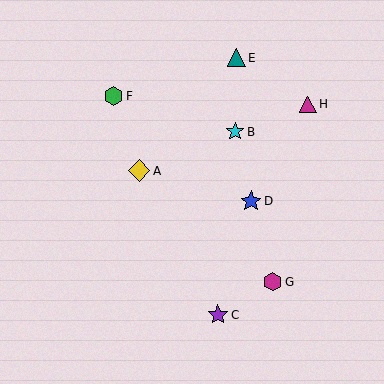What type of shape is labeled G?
Shape G is a magenta hexagon.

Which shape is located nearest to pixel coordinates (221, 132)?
The cyan star (labeled B) at (235, 132) is nearest to that location.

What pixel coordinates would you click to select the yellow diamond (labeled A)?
Click at (139, 171) to select the yellow diamond A.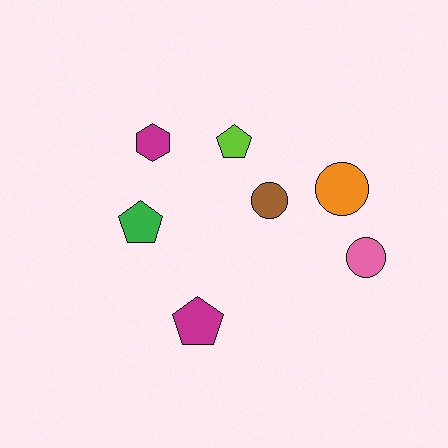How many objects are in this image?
There are 7 objects.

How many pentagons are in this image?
There are 3 pentagons.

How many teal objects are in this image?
There are no teal objects.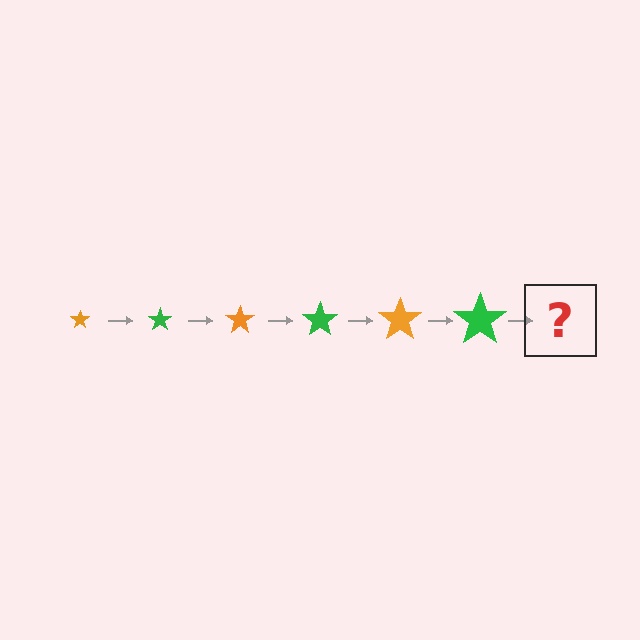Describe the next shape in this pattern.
It should be an orange star, larger than the previous one.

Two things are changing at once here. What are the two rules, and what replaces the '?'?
The two rules are that the star grows larger each step and the color cycles through orange and green. The '?' should be an orange star, larger than the previous one.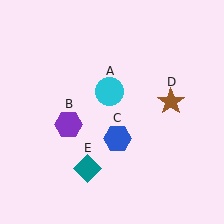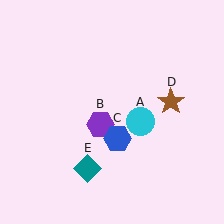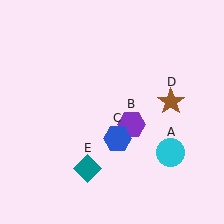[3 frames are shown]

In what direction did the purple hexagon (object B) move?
The purple hexagon (object B) moved right.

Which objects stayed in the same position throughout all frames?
Blue hexagon (object C) and brown star (object D) and teal diamond (object E) remained stationary.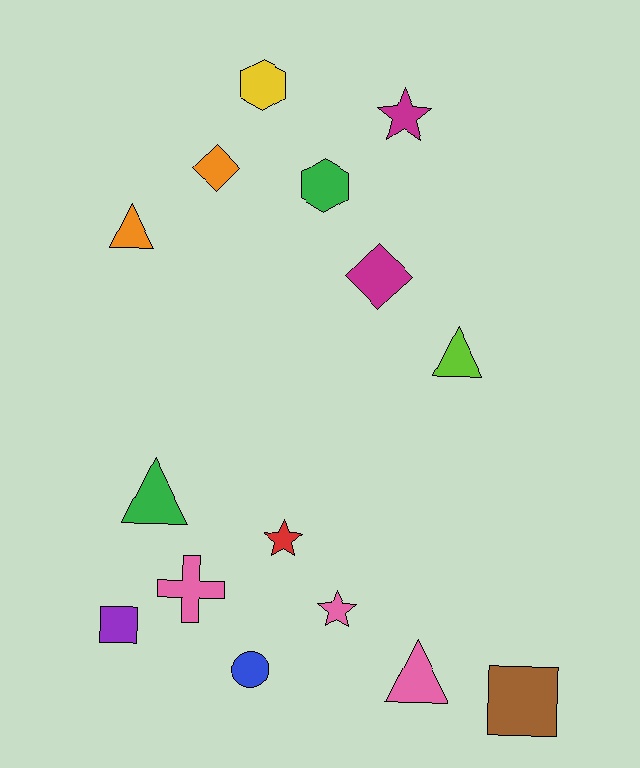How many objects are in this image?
There are 15 objects.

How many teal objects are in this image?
There are no teal objects.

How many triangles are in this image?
There are 4 triangles.